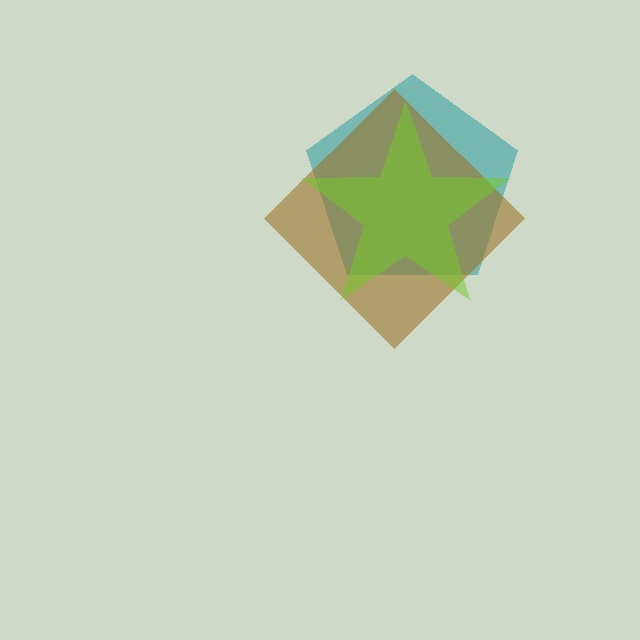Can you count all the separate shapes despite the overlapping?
Yes, there are 3 separate shapes.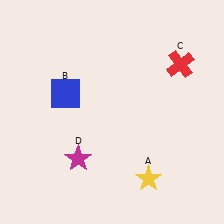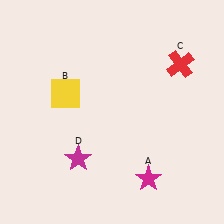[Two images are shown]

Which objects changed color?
A changed from yellow to magenta. B changed from blue to yellow.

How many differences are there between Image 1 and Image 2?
There are 2 differences between the two images.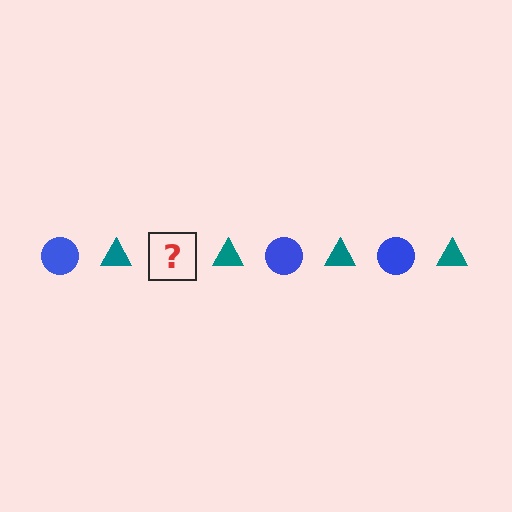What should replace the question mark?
The question mark should be replaced with a blue circle.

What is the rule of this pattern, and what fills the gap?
The rule is that the pattern alternates between blue circle and teal triangle. The gap should be filled with a blue circle.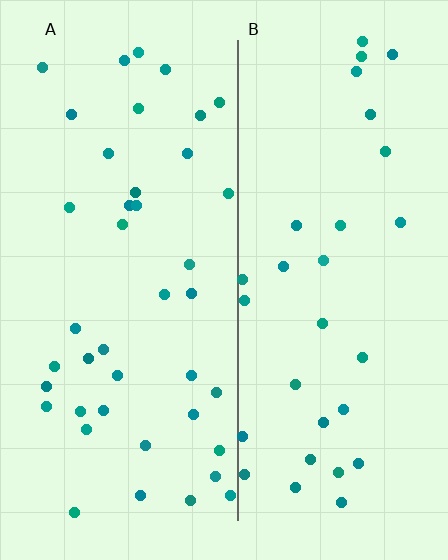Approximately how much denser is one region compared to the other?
Approximately 1.3× — region A over region B.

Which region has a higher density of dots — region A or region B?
A (the left).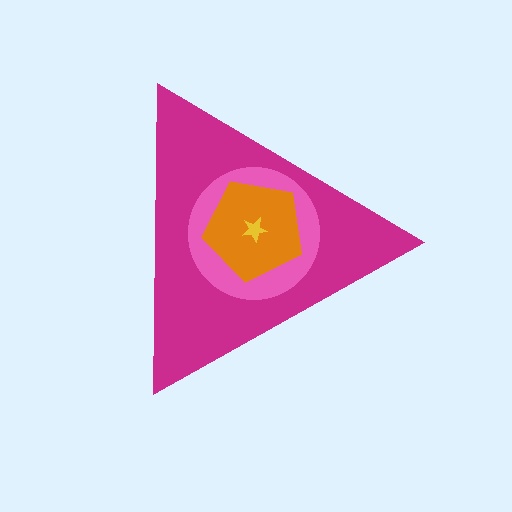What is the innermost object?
The yellow star.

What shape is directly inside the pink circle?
The orange pentagon.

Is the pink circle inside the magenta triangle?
Yes.